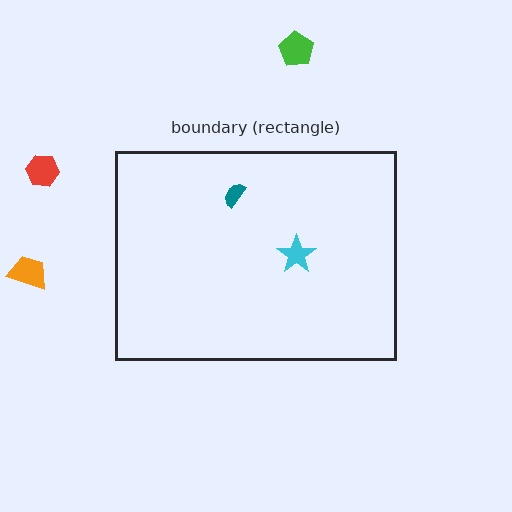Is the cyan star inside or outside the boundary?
Inside.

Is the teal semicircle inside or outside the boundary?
Inside.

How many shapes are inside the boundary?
2 inside, 3 outside.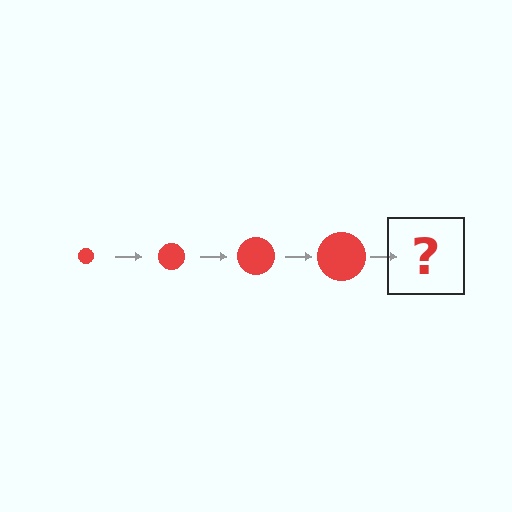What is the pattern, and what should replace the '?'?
The pattern is that the circle gets progressively larger each step. The '?' should be a red circle, larger than the previous one.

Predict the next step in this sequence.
The next step is a red circle, larger than the previous one.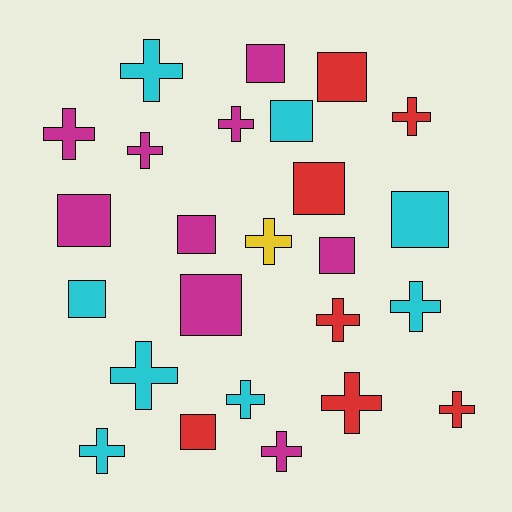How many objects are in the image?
There are 25 objects.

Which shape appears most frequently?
Cross, with 14 objects.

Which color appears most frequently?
Magenta, with 9 objects.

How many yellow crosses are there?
There is 1 yellow cross.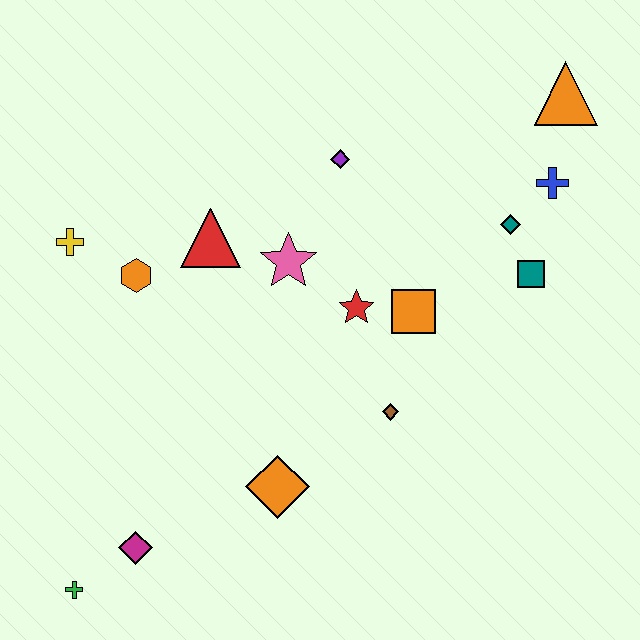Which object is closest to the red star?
The orange square is closest to the red star.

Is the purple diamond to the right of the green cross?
Yes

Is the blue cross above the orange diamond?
Yes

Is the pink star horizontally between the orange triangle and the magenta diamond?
Yes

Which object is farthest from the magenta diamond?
The orange triangle is farthest from the magenta diamond.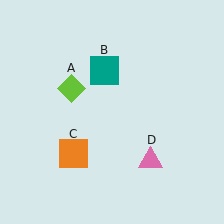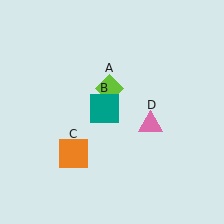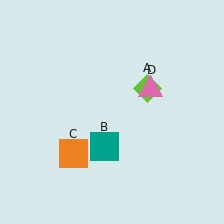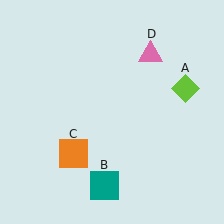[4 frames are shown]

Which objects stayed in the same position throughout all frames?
Orange square (object C) remained stationary.